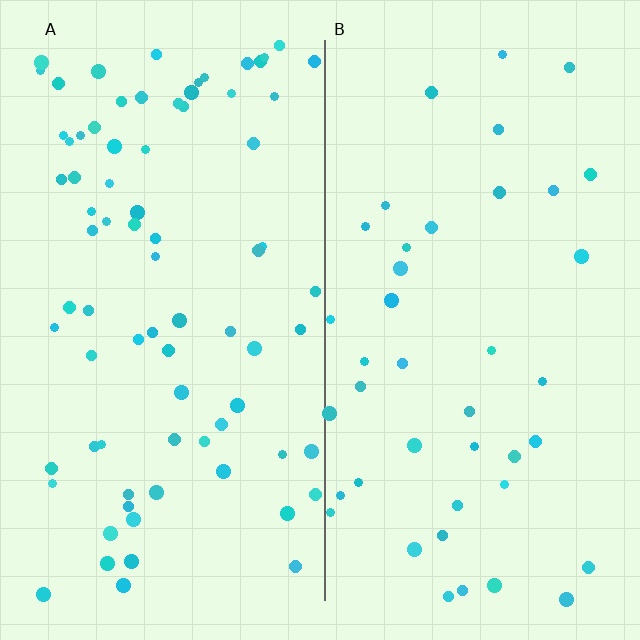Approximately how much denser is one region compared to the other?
Approximately 1.9× — region A over region B.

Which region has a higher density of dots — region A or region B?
A (the left).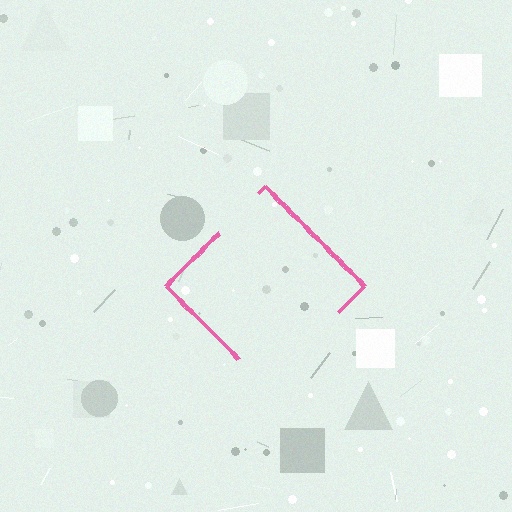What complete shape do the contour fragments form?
The contour fragments form a diamond.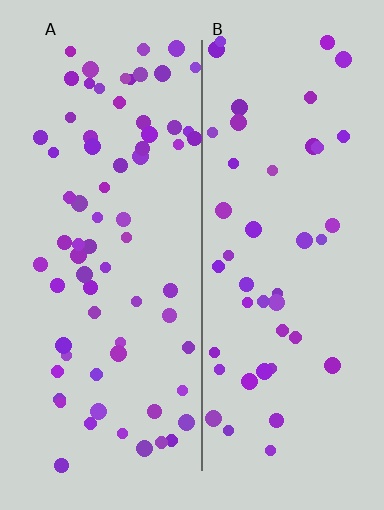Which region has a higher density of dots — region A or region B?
A (the left).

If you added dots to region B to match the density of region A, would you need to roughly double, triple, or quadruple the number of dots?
Approximately double.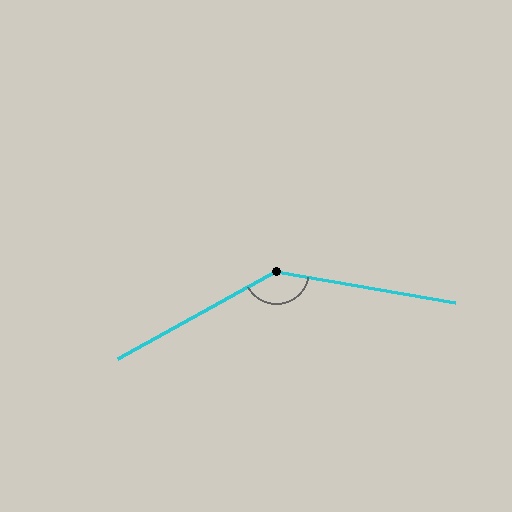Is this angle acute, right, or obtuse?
It is obtuse.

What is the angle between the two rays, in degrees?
Approximately 141 degrees.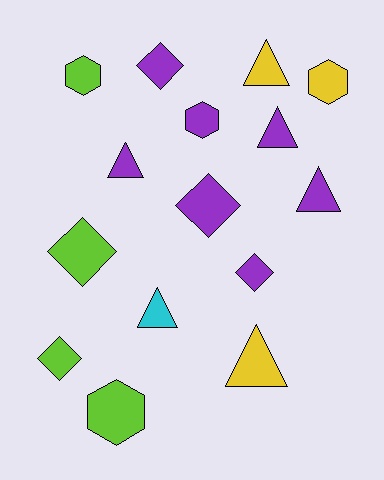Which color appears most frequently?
Purple, with 7 objects.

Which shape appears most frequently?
Triangle, with 6 objects.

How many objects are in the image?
There are 15 objects.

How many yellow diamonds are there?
There are no yellow diamonds.